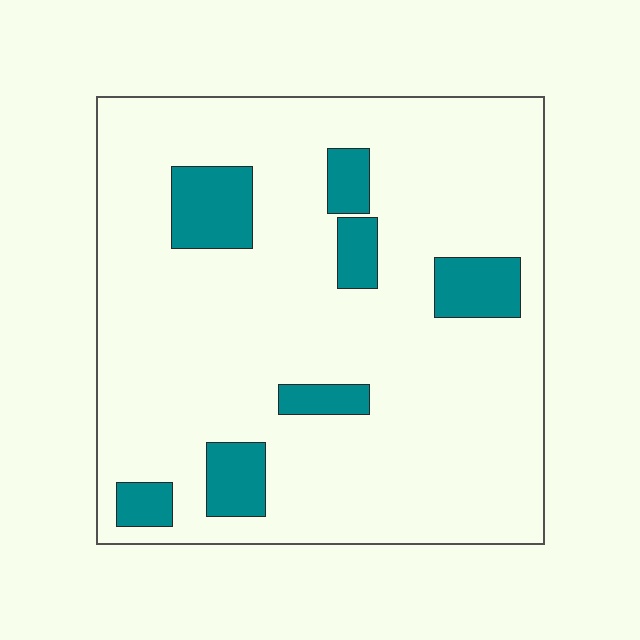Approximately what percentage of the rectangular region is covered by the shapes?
Approximately 15%.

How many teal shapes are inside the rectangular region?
7.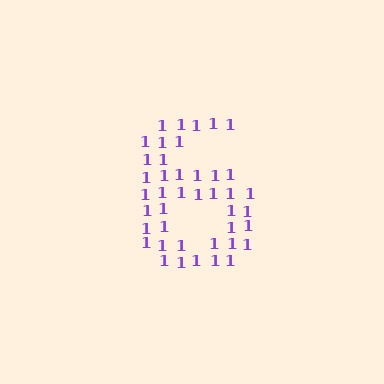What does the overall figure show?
The overall figure shows the digit 6.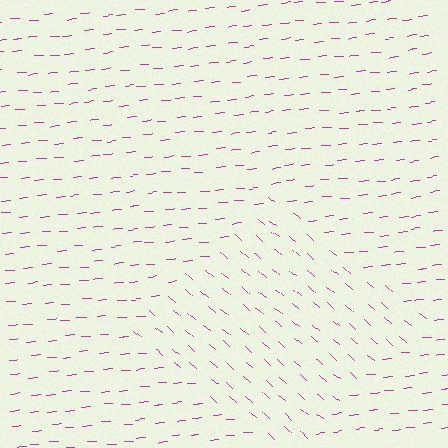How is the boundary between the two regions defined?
The boundary is defined purely by a change in line orientation (approximately 45 degrees difference). All lines are the same color and thickness.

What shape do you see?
I see a diamond.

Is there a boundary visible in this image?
Yes, there is a texture boundary formed by a change in line orientation.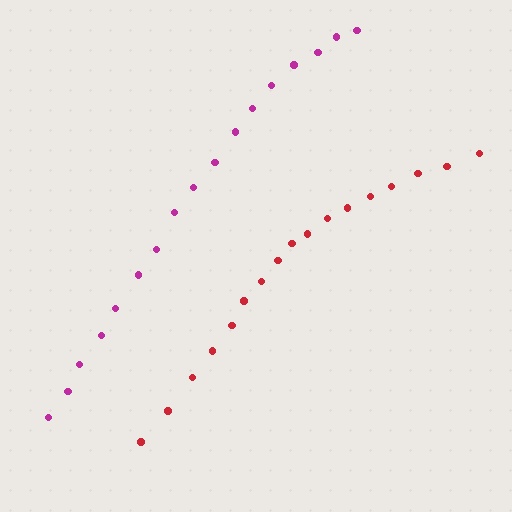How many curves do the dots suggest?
There are 2 distinct paths.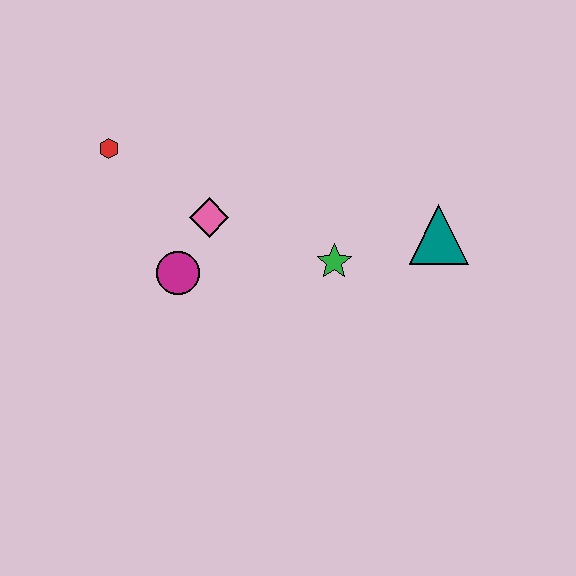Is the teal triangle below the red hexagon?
Yes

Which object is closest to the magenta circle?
The pink diamond is closest to the magenta circle.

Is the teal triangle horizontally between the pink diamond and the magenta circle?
No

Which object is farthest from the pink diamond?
The teal triangle is farthest from the pink diamond.